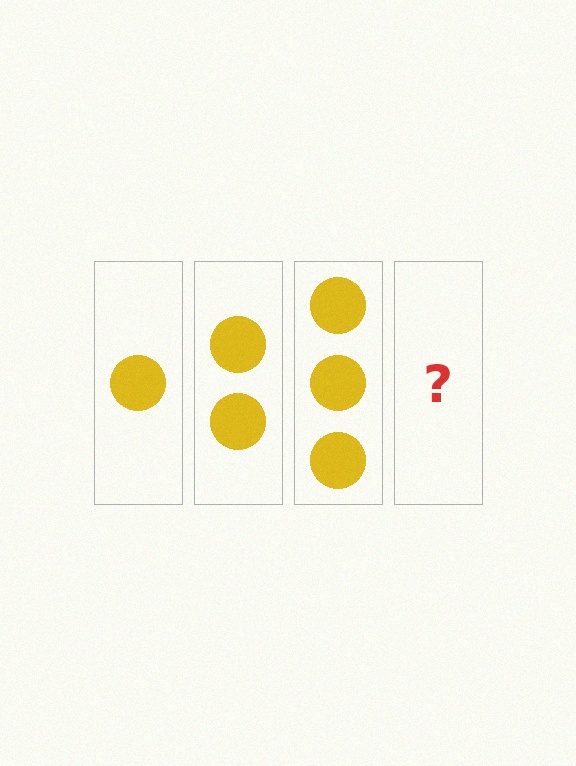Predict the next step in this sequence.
The next step is 4 circles.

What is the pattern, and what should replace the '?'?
The pattern is that each step adds one more circle. The '?' should be 4 circles.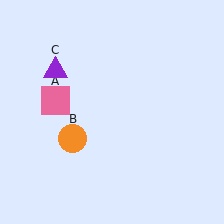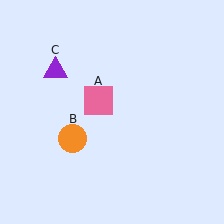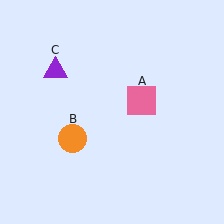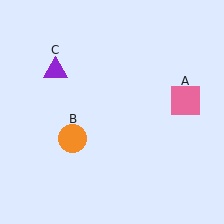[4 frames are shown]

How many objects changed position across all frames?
1 object changed position: pink square (object A).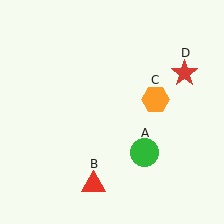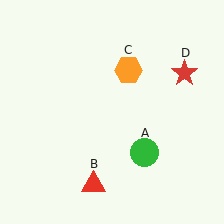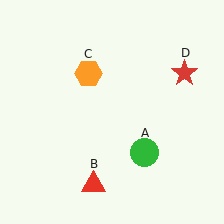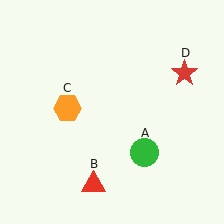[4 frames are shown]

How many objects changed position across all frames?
1 object changed position: orange hexagon (object C).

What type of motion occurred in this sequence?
The orange hexagon (object C) rotated counterclockwise around the center of the scene.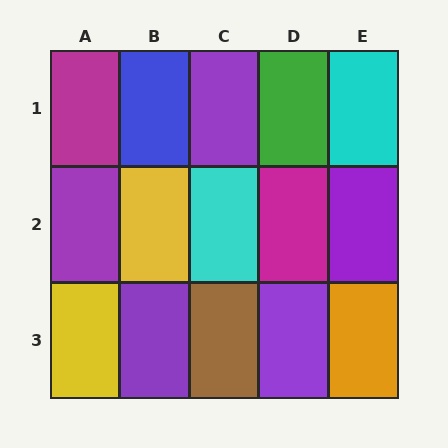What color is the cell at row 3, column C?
Brown.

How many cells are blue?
1 cell is blue.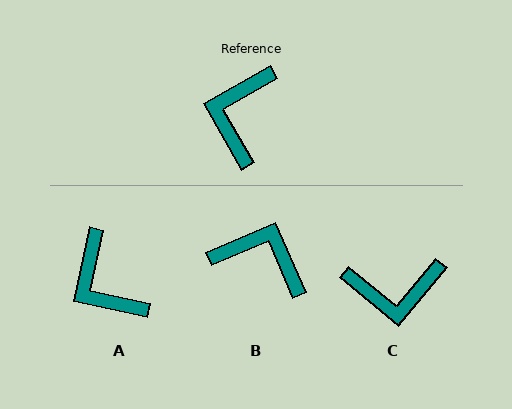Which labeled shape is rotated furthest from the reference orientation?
C, about 110 degrees away.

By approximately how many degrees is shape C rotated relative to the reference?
Approximately 110 degrees counter-clockwise.